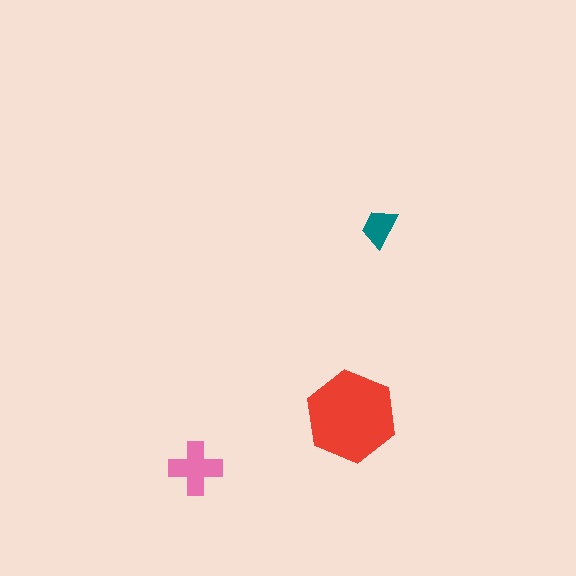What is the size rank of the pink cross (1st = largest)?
2nd.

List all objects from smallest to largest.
The teal trapezoid, the pink cross, the red hexagon.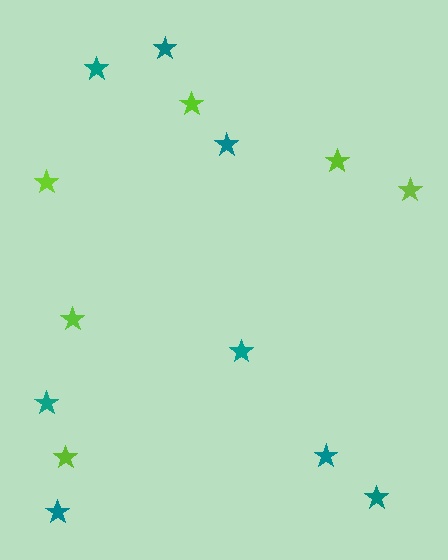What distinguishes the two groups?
There are 2 groups: one group of lime stars (6) and one group of teal stars (8).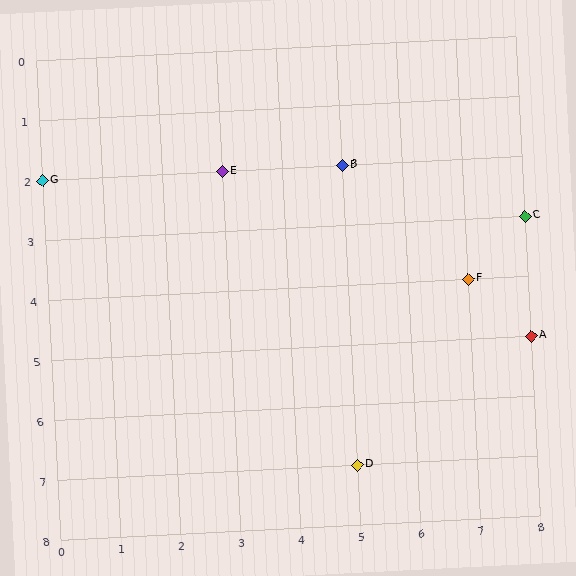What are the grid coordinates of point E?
Point E is at grid coordinates (3, 2).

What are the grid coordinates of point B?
Point B is at grid coordinates (5, 2).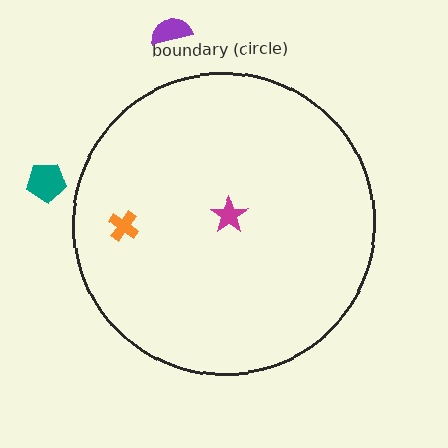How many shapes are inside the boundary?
2 inside, 2 outside.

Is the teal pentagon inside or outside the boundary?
Outside.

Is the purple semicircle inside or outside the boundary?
Outside.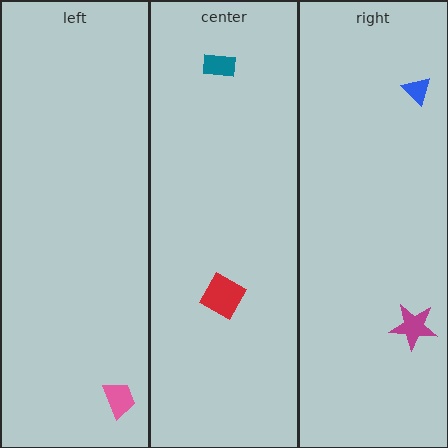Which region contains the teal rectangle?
The center region.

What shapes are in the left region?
The pink trapezoid.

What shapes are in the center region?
The teal rectangle, the red diamond.